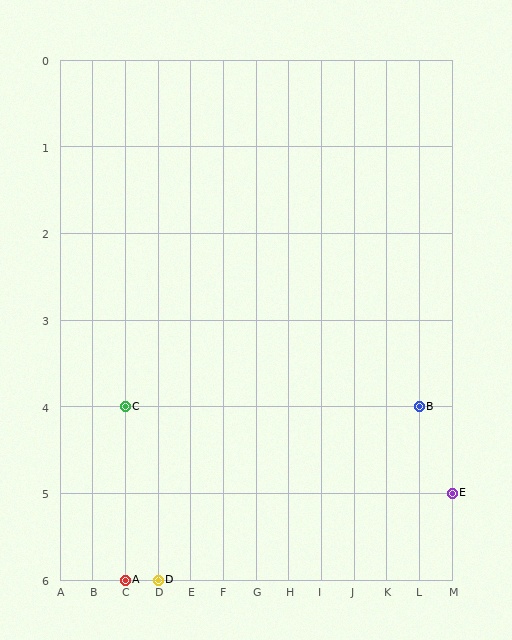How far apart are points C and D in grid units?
Points C and D are 1 column and 2 rows apart (about 2.2 grid units diagonally).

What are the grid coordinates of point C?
Point C is at grid coordinates (C, 4).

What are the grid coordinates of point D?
Point D is at grid coordinates (D, 6).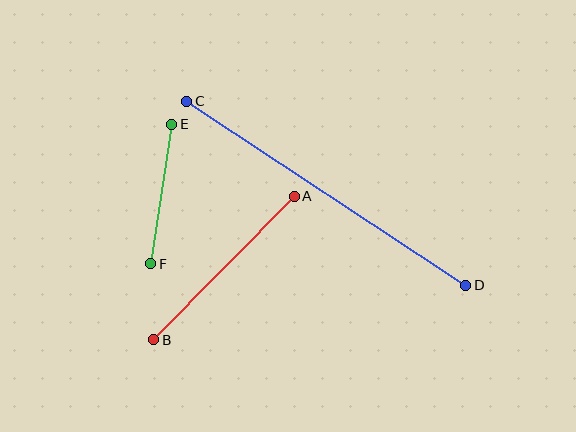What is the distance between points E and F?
The distance is approximately 141 pixels.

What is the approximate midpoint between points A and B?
The midpoint is at approximately (224, 268) pixels.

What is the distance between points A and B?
The distance is approximately 201 pixels.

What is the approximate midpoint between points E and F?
The midpoint is at approximately (161, 194) pixels.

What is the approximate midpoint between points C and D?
The midpoint is at approximately (326, 193) pixels.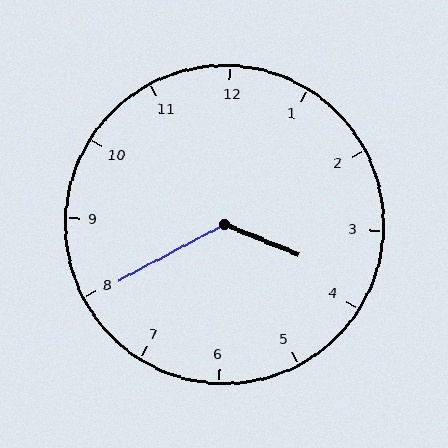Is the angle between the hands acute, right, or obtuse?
It is obtuse.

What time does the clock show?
3:40.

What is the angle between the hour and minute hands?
Approximately 130 degrees.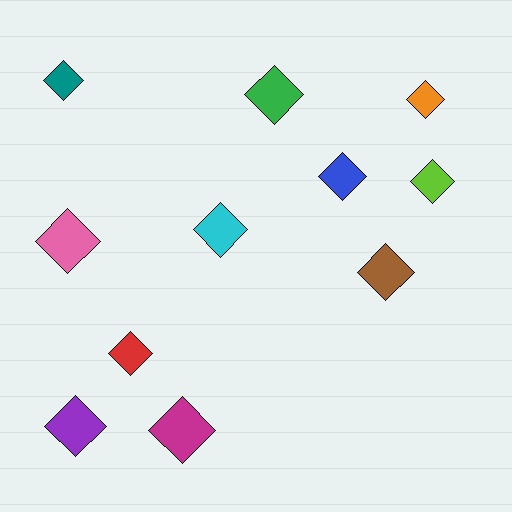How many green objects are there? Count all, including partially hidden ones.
There is 1 green object.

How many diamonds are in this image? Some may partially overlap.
There are 11 diamonds.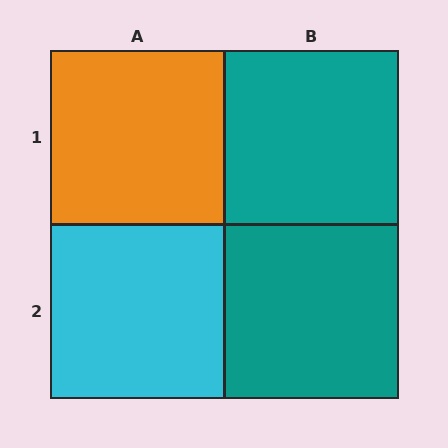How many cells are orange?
1 cell is orange.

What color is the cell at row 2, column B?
Teal.